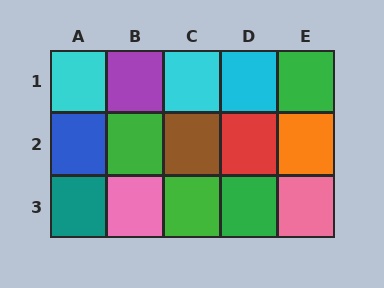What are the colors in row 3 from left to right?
Teal, pink, green, green, pink.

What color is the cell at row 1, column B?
Purple.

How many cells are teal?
1 cell is teal.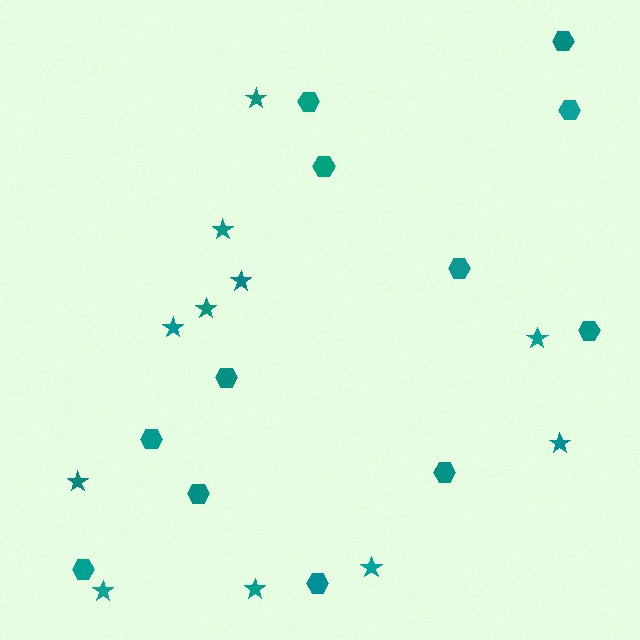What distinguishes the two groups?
There are 2 groups: one group of hexagons (12) and one group of stars (11).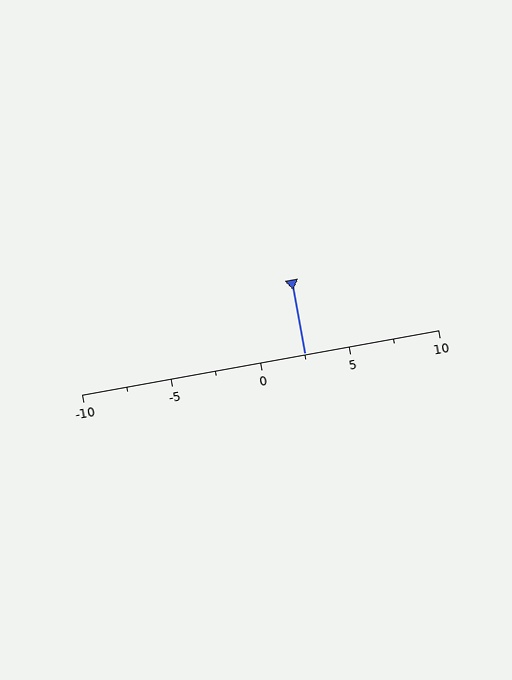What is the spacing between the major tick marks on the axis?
The major ticks are spaced 5 apart.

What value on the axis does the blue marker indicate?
The marker indicates approximately 2.5.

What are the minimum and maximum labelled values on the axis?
The axis runs from -10 to 10.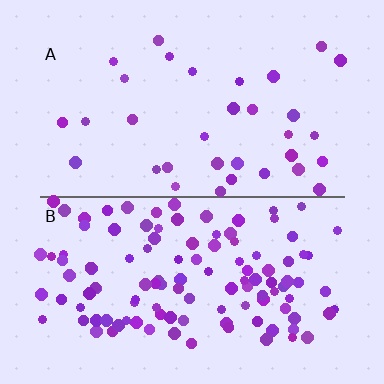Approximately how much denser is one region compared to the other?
Approximately 3.5× — region B over region A.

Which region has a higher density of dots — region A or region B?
B (the bottom).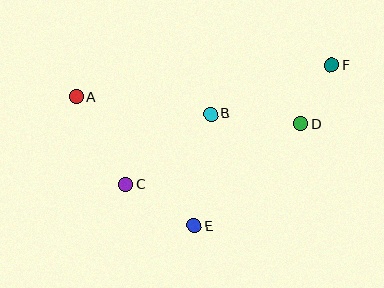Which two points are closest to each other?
Points D and F are closest to each other.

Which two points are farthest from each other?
Points A and F are farthest from each other.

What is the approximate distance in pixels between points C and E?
The distance between C and E is approximately 80 pixels.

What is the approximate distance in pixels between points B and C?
The distance between B and C is approximately 111 pixels.